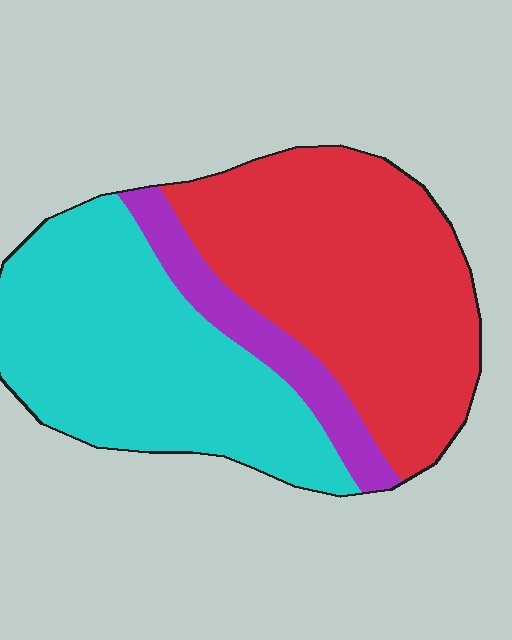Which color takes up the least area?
Purple, at roughly 10%.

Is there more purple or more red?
Red.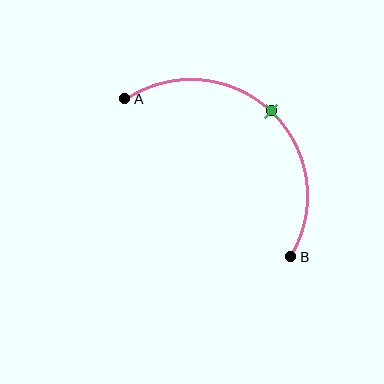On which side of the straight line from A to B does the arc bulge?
The arc bulges above and to the right of the straight line connecting A and B.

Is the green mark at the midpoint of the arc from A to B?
Yes. The green mark lies on the arc at equal arc-length from both A and B — it is the arc midpoint.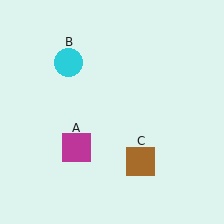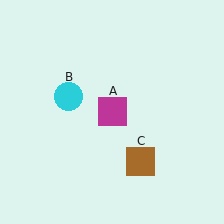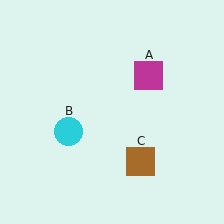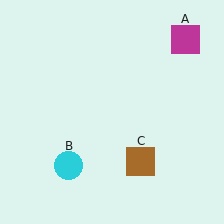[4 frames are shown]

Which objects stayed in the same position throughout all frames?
Brown square (object C) remained stationary.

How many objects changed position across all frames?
2 objects changed position: magenta square (object A), cyan circle (object B).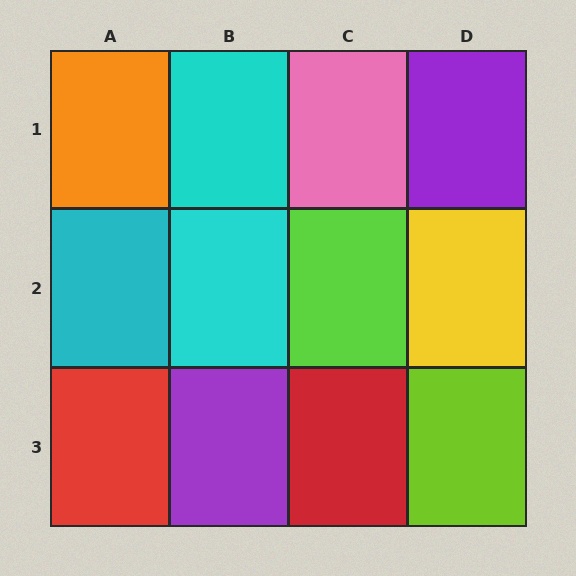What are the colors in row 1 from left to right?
Orange, cyan, pink, purple.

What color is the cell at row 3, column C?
Red.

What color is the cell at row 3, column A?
Red.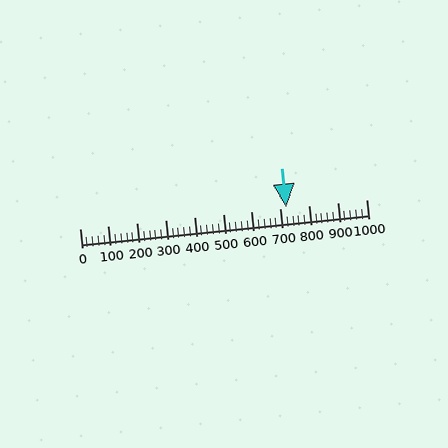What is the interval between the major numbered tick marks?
The major tick marks are spaced 100 units apart.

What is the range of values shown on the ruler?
The ruler shows values from 0 to 1000.